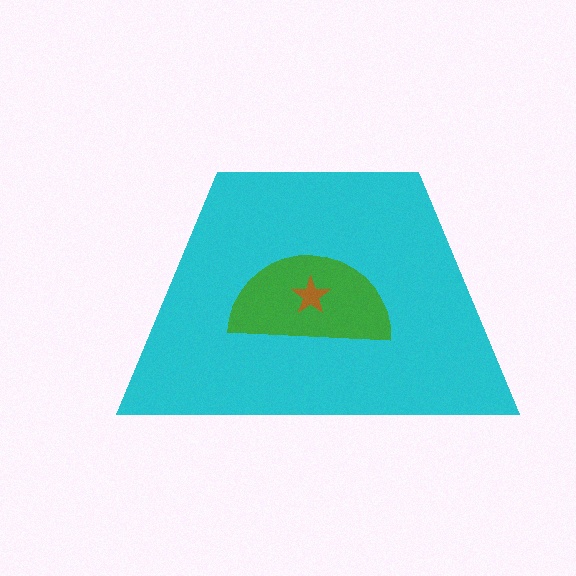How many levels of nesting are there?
3.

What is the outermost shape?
The cyan trapezoid.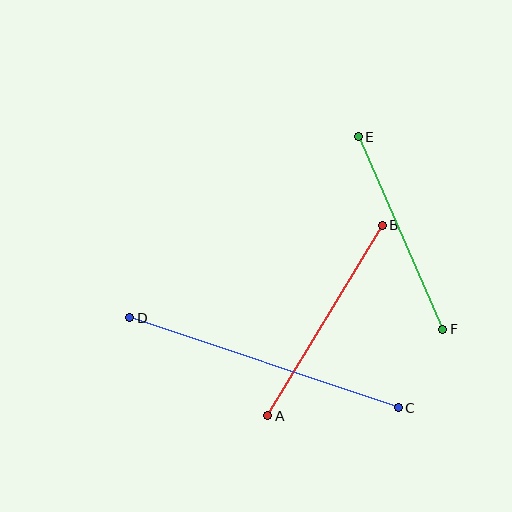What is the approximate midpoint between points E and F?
The midpoint is at approximately (400, 233) pixels.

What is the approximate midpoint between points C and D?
The midpoint is at approximately (264, 363) pixels.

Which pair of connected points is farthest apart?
Points C and D are farthest apart.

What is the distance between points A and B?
The distance is approximately 222 pixels.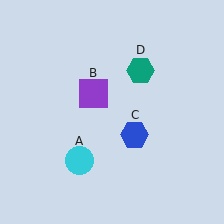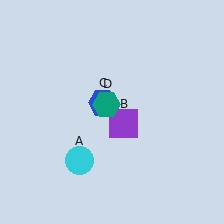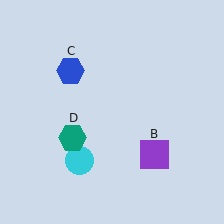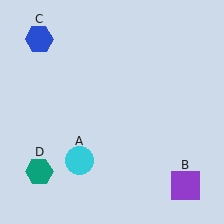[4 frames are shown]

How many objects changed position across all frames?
3 objects changed position: purple square (object B), blue hexagon (object C), teal hexagon (object D).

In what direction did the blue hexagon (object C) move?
The blue hexagon (object C) moved up and to the left.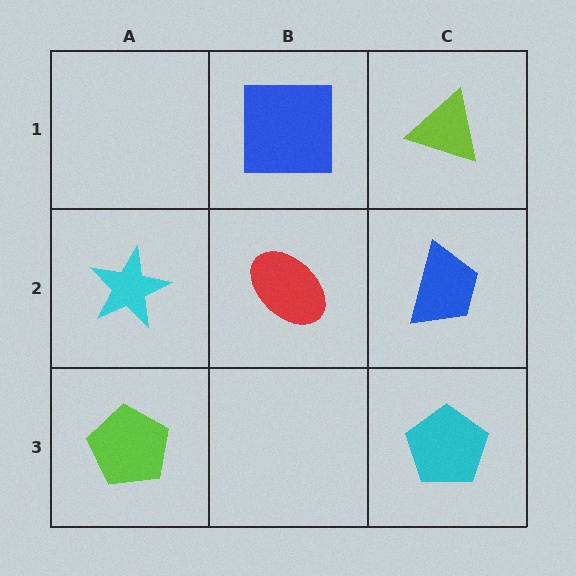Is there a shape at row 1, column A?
No, that cell is empty.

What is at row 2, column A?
A cyan star.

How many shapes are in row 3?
2 shapes.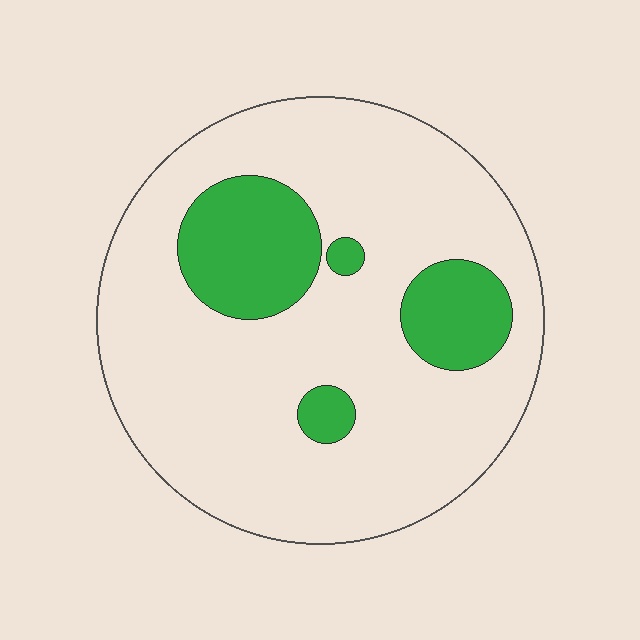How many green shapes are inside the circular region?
4.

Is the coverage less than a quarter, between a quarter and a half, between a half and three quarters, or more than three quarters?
Less than a quarter.